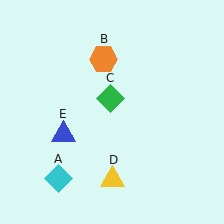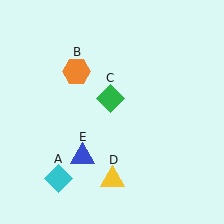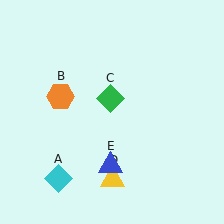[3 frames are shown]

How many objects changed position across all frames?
2 objects changed position: orange hexagon (object B), blue triangle (object E).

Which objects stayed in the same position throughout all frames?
Cyan diamond (object A) and green diamond (object C) and yellow triangle (object D) remained stationary.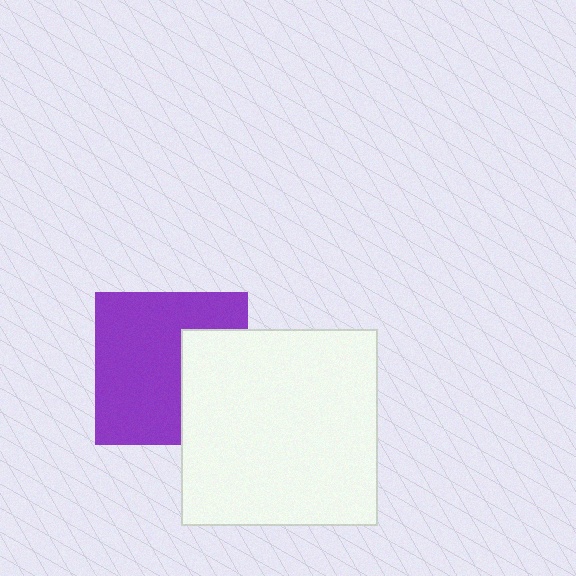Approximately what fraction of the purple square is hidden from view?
Roughly 33% of the purple square is hidden behind the white square.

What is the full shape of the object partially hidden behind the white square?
The partially hidden object is a purple square.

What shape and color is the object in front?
The object in front is a white square.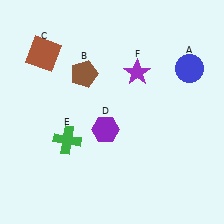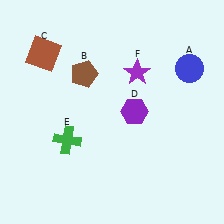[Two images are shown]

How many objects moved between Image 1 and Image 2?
1 object moved between the two images.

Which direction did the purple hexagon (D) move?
The purple hexagon (D) moved right.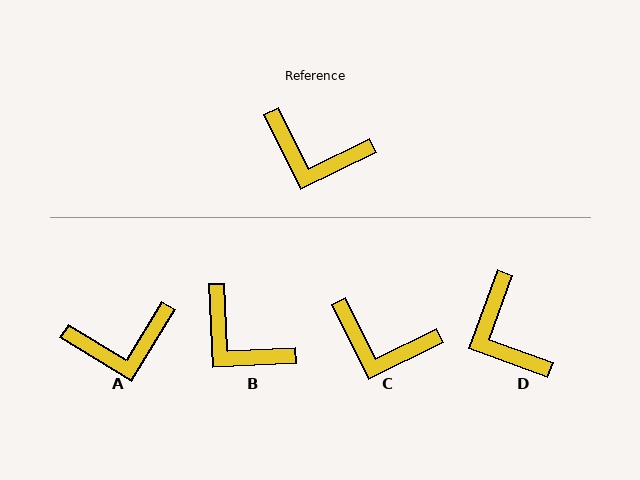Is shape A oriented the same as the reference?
No, it is off by about 33 degrees.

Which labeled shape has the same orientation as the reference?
C.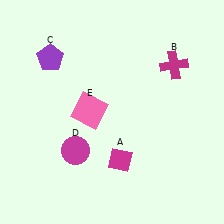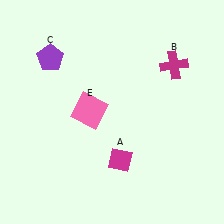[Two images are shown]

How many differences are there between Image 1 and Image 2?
There is 1 difference between the two images.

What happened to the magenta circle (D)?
The magenta circle (D) was removed in Image 2. It was in the bottom-left area of Image 1.